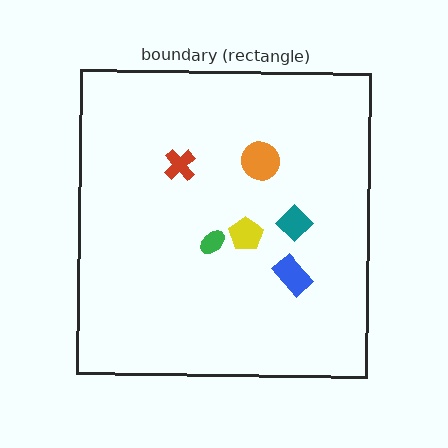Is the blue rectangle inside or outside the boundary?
Inside.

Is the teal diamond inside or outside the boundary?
Inside.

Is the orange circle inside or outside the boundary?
Inside.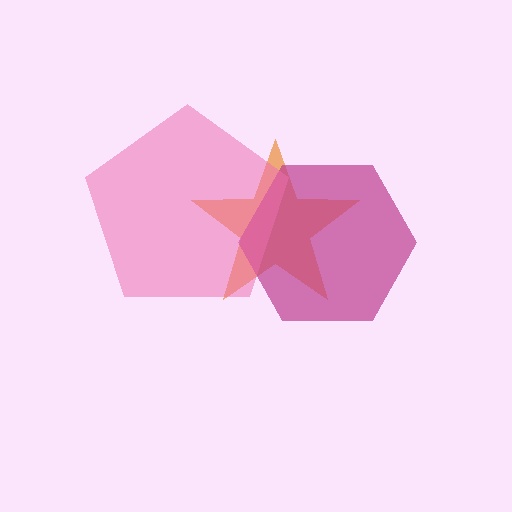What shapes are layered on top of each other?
The layered shapes are: an orange star, a magenta hexagon, a pink pentagon.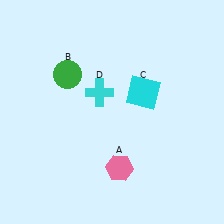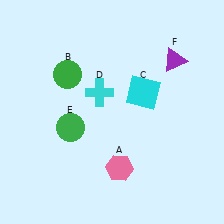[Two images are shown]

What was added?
A green circle (E), a purple triangle (F) were added in Image 2.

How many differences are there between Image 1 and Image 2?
There are 2 differences between the two images.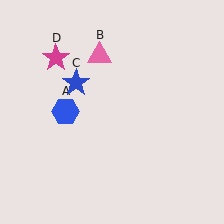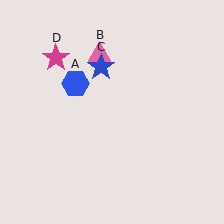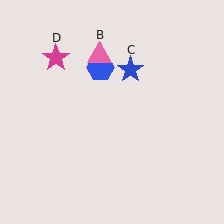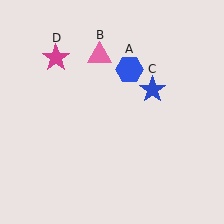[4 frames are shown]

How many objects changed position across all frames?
2 objects changed position: blue hexagon (object A), blue star (object C).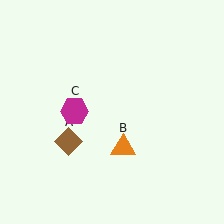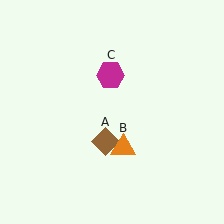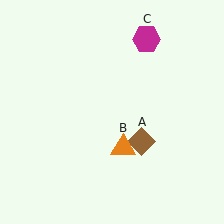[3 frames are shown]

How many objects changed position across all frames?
2 objects changed position: brown diamond (object A), magenta hexagon (object C).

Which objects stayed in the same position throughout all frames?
Orange triangle (object B) remained stationary.